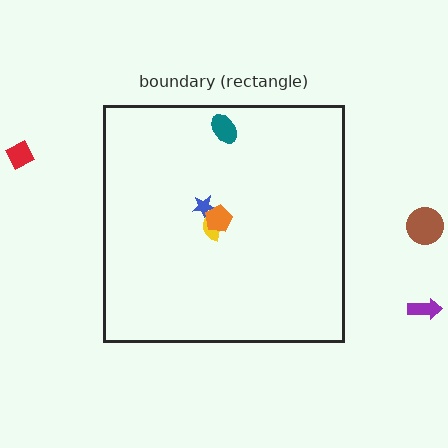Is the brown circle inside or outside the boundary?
Outside.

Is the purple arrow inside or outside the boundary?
Outside.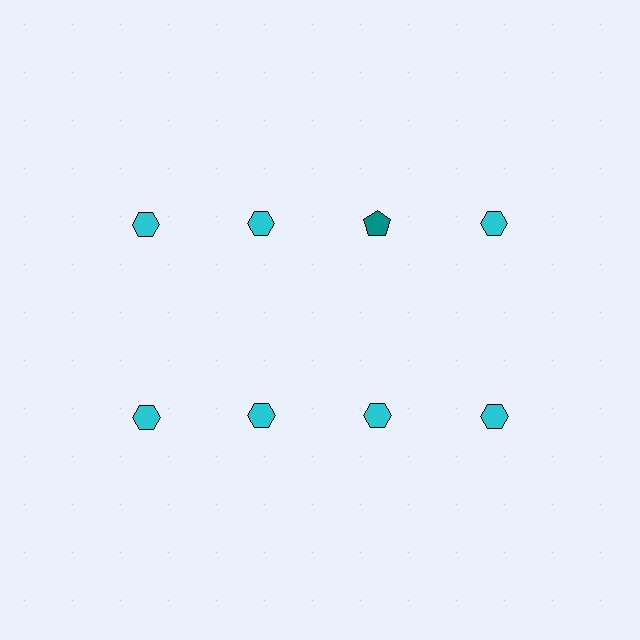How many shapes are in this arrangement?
There are 8 shapes arranged in a grid pattern.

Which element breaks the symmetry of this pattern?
The teal pentagon in the top row, center column breaks the symmetry. All other shapes are cyan hexagons.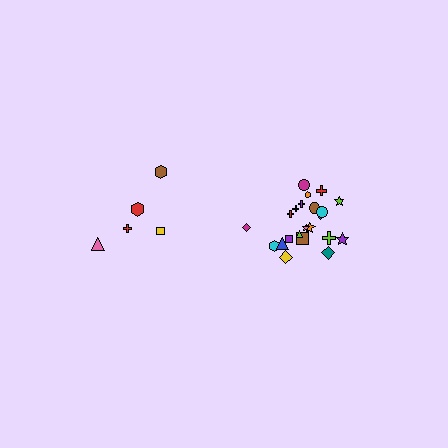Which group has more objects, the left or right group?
The right group.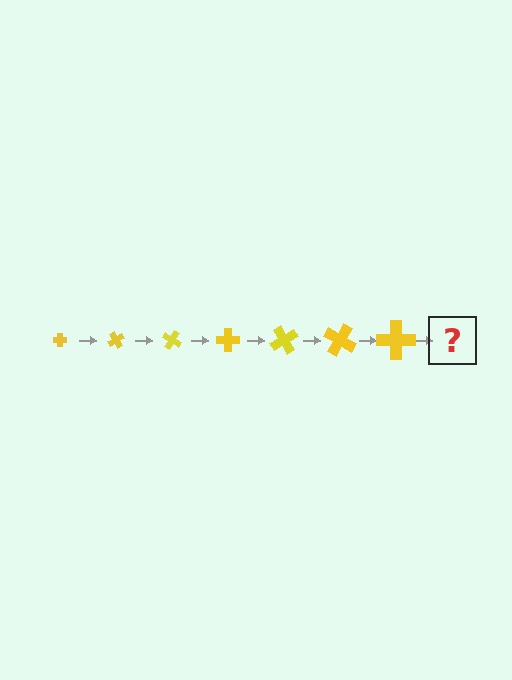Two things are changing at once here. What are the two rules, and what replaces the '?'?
The two rules are that the cross grows larger each step and it rotates 60 degrees each step. The '?' should be a cross, larger than the previous one and rotated 420 degrees from the start.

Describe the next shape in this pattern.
It should be a cross, larger than the previous one and rotated 420 degrees from the start.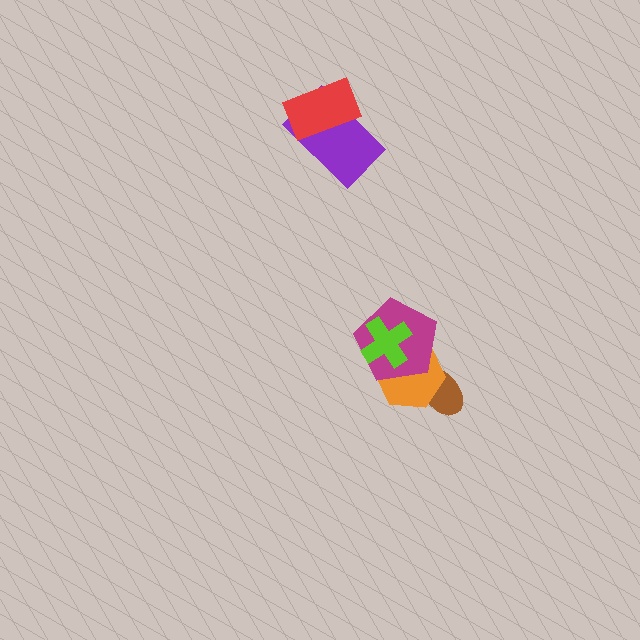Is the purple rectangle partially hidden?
Yes, it is partially covered by another shape.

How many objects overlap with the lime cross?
2 objects overlap with the lime cross.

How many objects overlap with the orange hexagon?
3 objects overlap with the orange hexagon.